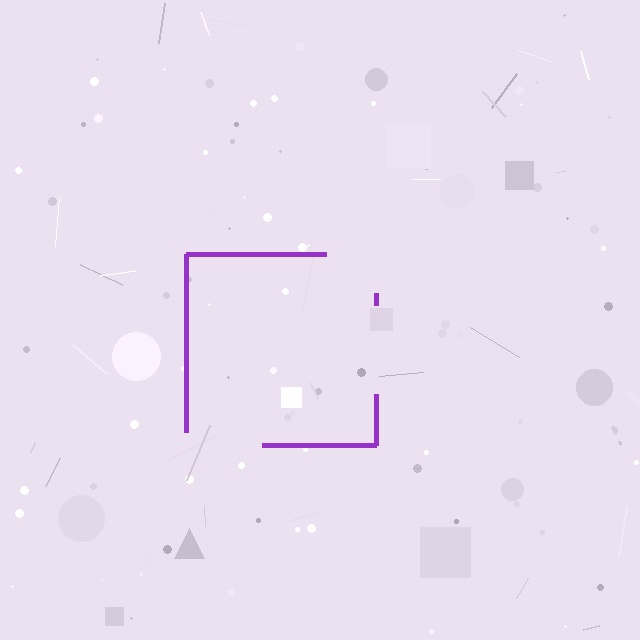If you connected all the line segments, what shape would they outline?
They would outline a square.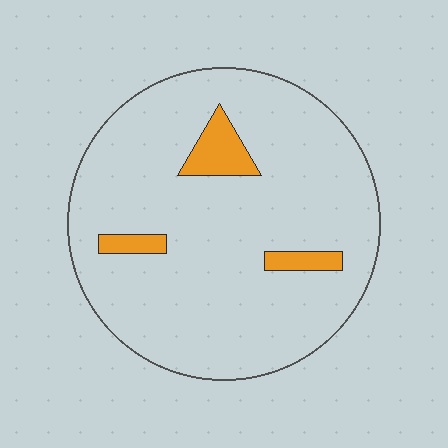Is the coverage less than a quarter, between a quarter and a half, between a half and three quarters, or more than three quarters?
Less than a quarter.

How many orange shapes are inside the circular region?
3.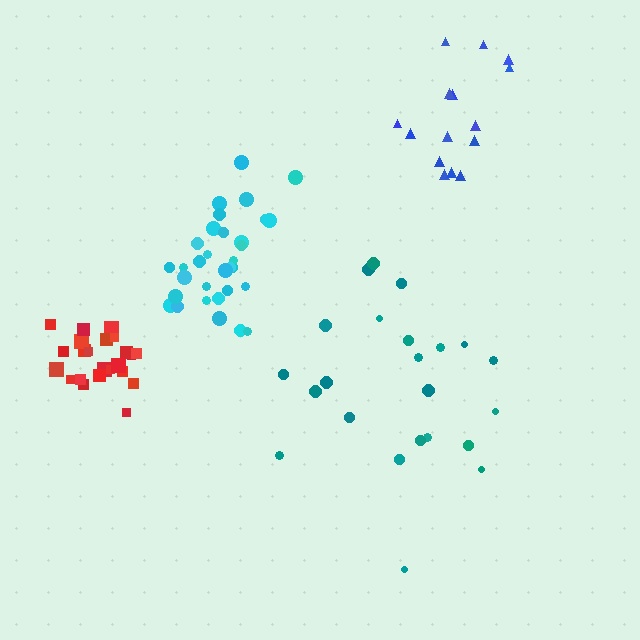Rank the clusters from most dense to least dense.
red, cyan, blue, teal.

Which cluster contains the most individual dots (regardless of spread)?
Cyan (32).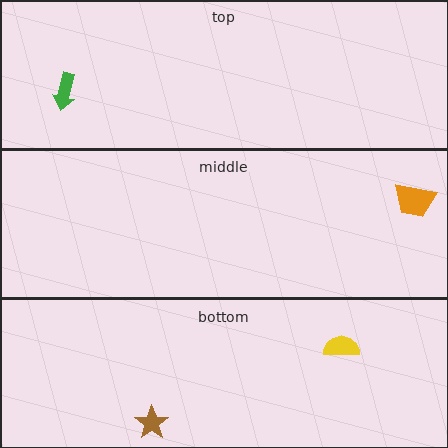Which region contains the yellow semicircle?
The bottom region.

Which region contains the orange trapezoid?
The middle region.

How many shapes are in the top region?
1.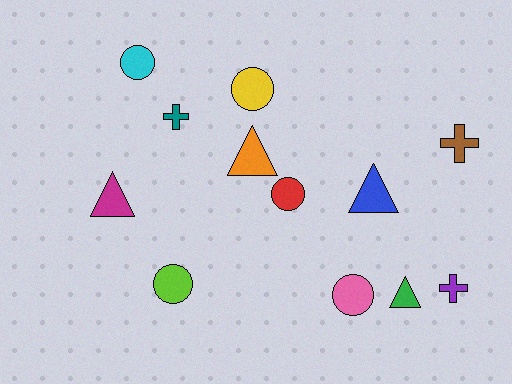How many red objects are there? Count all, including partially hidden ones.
There is 1 red object.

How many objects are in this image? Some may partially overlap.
There are 12 objects.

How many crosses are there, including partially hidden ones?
There are 3 crosses.